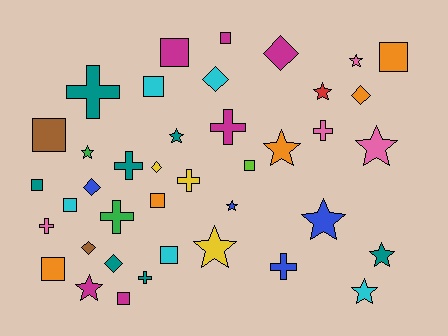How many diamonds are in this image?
There are 7 diamonds.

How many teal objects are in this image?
There are 7 teal objects.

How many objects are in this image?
There are 40 objects.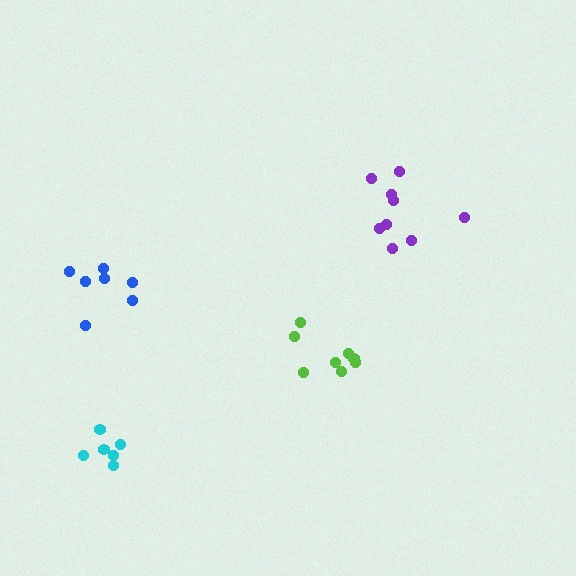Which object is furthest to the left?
The blue cluster is leftmost.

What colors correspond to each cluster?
The clusters are colored: purple, lime, cyan, blue.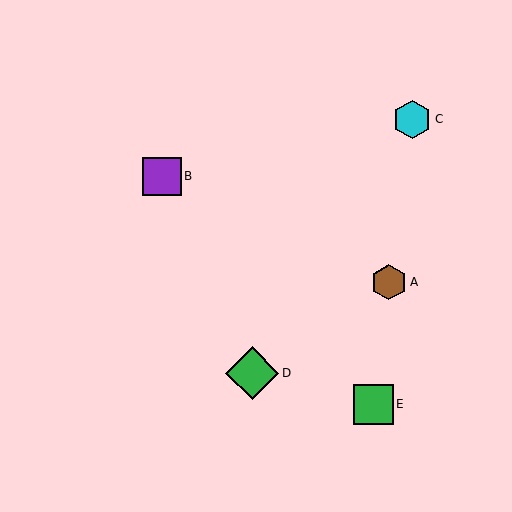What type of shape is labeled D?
Shape D is a green diamond.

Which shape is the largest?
The green diamond (labeled D) is the largest.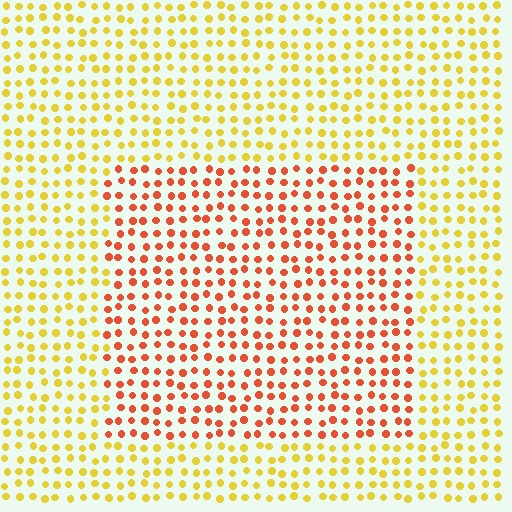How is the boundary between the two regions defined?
The boundary is defined purely by a slight shift in hue (about 44 degrees). Spacing, size, and orientation are identical on both sides.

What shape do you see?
I see a rectangle.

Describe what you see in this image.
The image is filled with small yellow elements in a uniform arrangement. A rectangle-shaped region is visible where the elements are tinted to a slightly different hue, forming a subtle color boundary.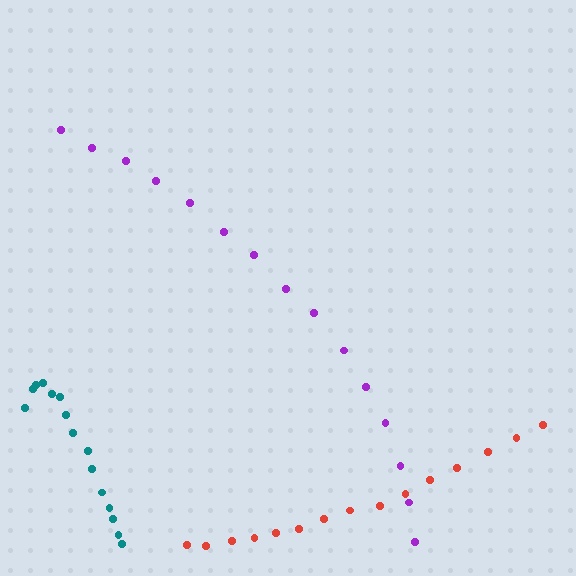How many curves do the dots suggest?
There are 3 distinct paths.